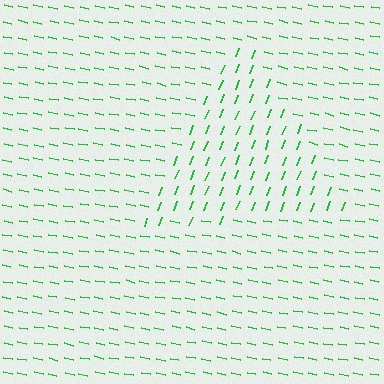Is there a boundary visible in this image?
Yes, there is a texture boundary formed by a change in line orientation.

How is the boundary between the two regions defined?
The boundary is defined purely by a change in line orientation (approximately 81 degrees difference). All lines are the same color and thickness.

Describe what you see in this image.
The image is filled with small green line segments. A triangle region in the image has lines oriented differently from the surrounding lines, creating a visible texture boundary.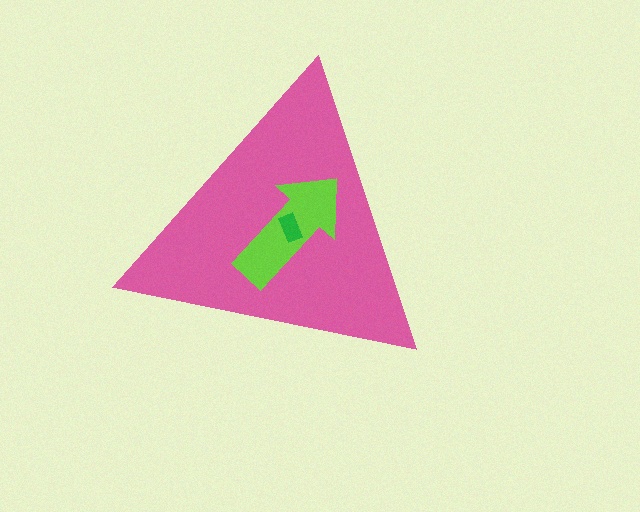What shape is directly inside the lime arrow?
The green rectangle.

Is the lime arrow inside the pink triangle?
Yes.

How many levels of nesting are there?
3.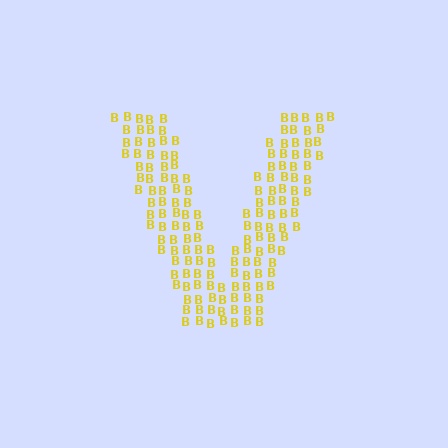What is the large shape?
The large shape is the letter V.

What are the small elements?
The small elements are letter B's.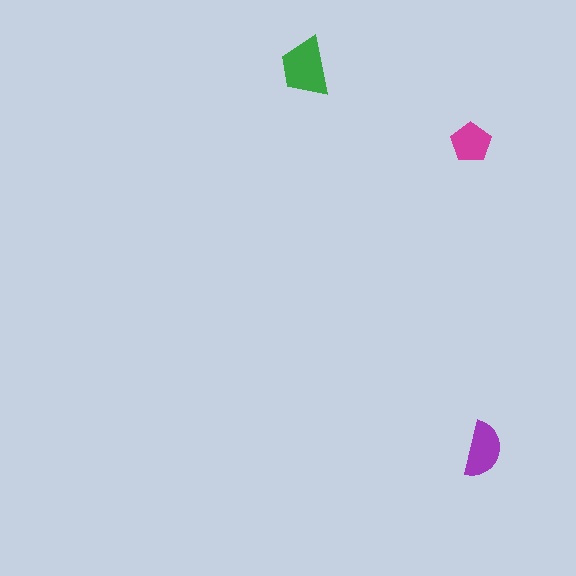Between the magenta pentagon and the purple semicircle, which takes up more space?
The purple semicircle.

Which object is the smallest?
The magenta pentagon.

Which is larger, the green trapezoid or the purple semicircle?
The green trapezoid.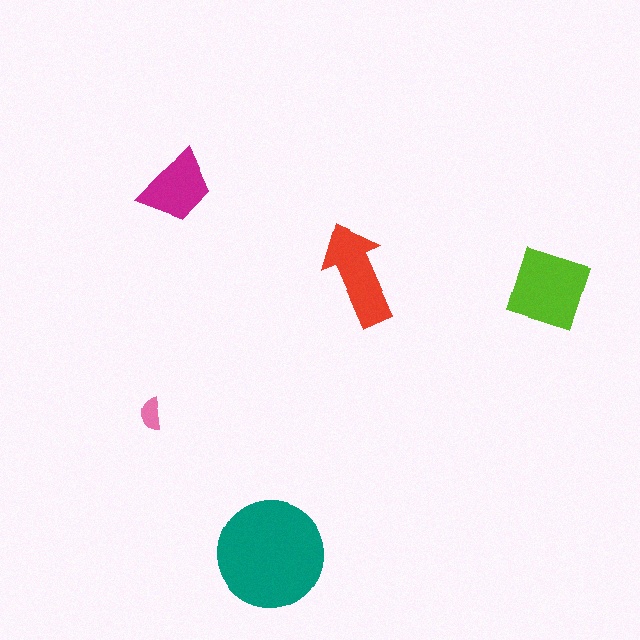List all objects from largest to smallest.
The teal circle, the lime square, the red arrow, the magenta trapezoid, the pink semicircle.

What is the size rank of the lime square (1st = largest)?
2nd.